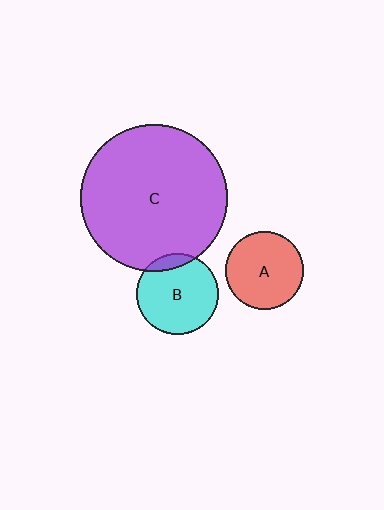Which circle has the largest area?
Circle C (purple).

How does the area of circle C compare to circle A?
Approximately 3.6 times.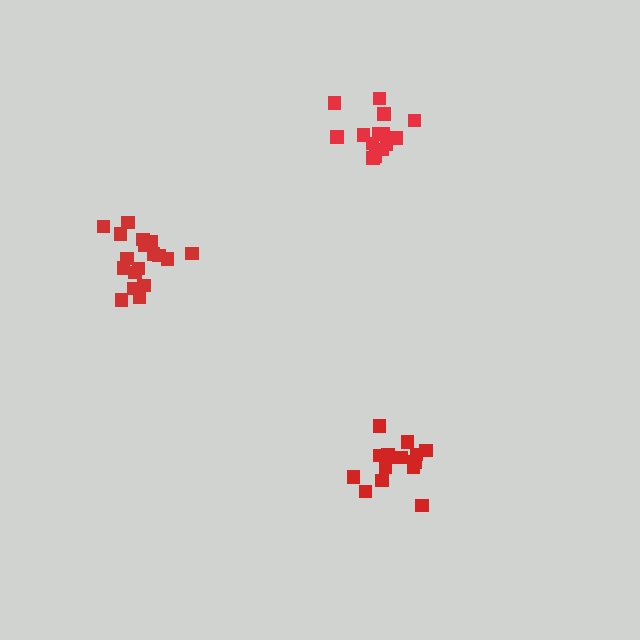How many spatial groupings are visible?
There are 3 spatial groupings.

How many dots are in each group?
Group 1: 15 dots, Group 2: 18 dots, Group 3: 15 dots (48 total).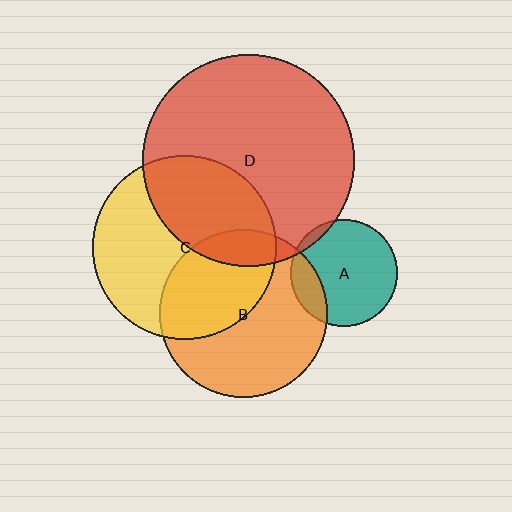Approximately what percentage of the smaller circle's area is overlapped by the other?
Approximately 20%.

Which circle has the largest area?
Circle D (red).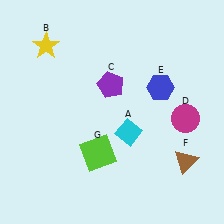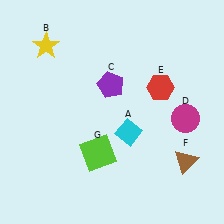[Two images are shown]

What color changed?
The hexagon (E) changed from blue in Image 1 to red in Image 2.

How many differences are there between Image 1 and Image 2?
There is 1 difference between the two images.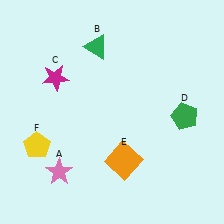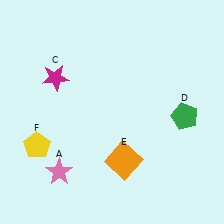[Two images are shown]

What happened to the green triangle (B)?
The green triangle (B) was removed in Image 2. It was in the top-left area of Image 1.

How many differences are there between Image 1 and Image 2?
There is 1 difference between the two images.